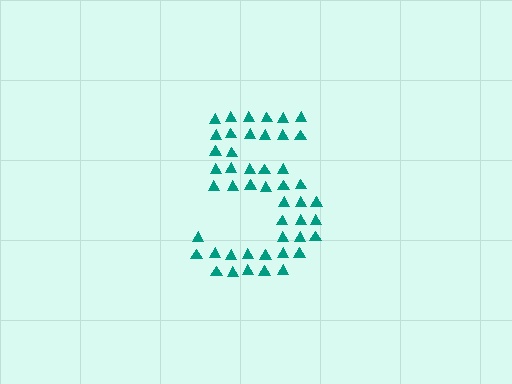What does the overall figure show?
The overall figure shows the digit 5.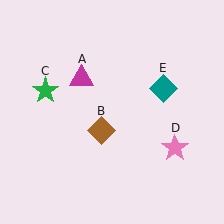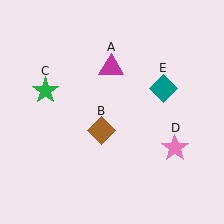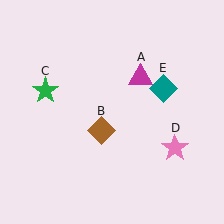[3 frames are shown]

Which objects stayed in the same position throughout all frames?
Brown diamond (object B) and green star (object C) and pink star (object D) and teal diamond (object E) remained stationary.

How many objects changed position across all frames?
1 object changed position: magenta triangle (object A).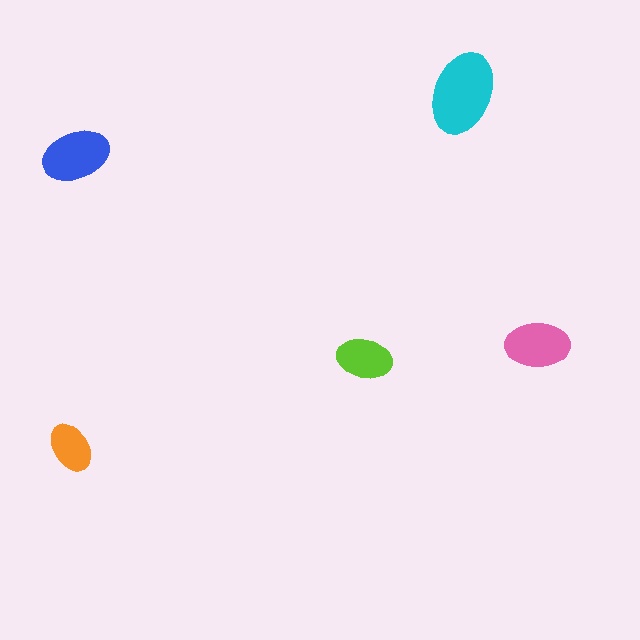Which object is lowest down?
The orange ellipse is bottommost.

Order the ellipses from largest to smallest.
the cyan one, the blue one, the pink one, the lime one, the orange one.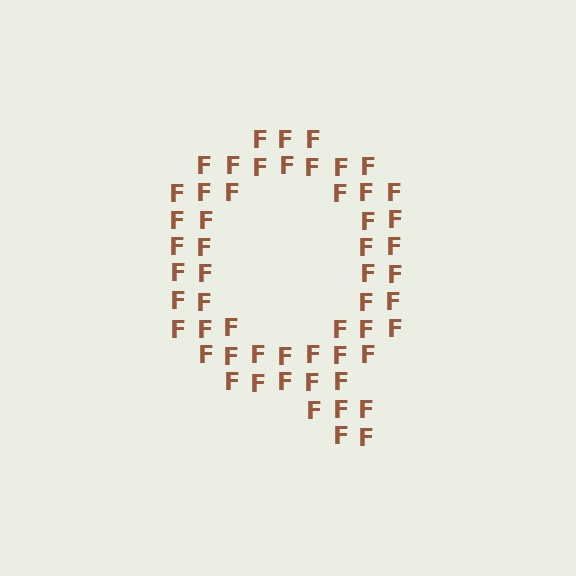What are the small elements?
The small elements are letter F's.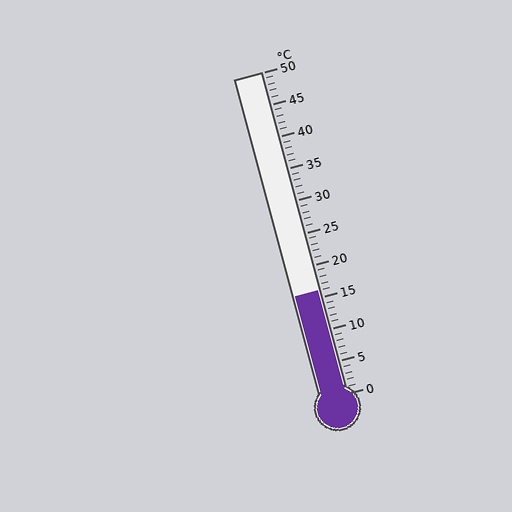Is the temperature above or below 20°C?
The temperature is below 20°C.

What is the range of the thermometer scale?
The thermometer scale ranges from 0°C to 50°C.